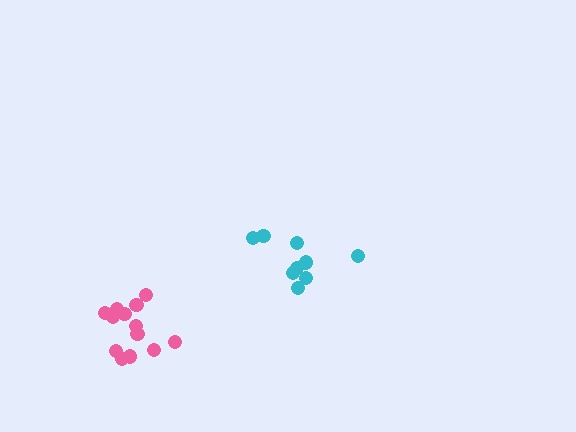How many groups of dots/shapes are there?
There are 2 groups.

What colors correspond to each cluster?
The clusters are colored: pink, cyan.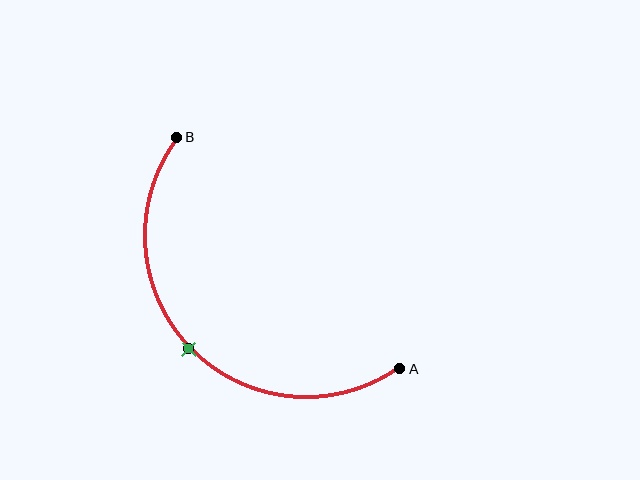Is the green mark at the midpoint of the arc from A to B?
Yes. The green mark lies on the arc at equal arc-length from both A and B — it is the arc midpoint.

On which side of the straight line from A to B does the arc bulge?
The arc bulges below and to the left of the straight line connecting A and B.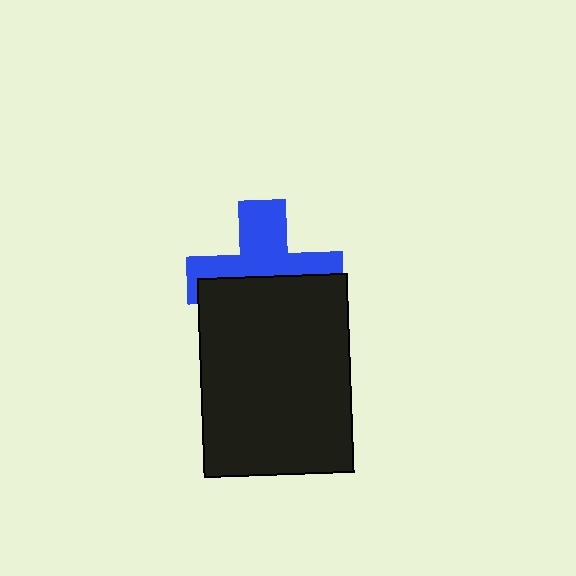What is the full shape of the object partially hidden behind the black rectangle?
The partially hidden object is a blue cross.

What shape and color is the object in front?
The object in front is a black rectangle.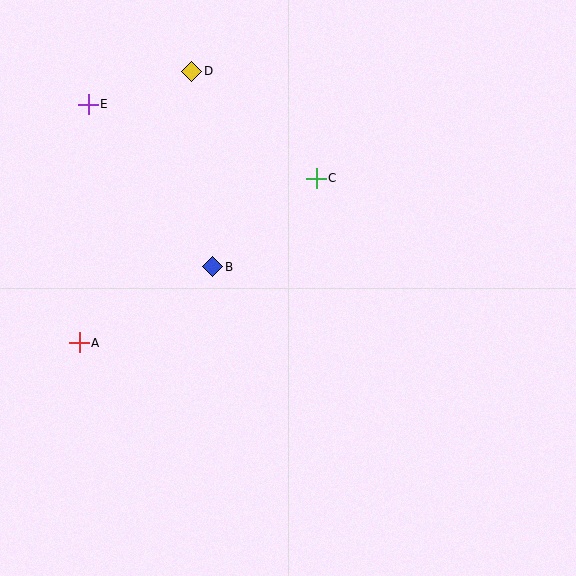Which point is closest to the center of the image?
Point B at (213, 267) is closest to the center.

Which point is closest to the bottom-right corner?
Point C is closest to the bottom-right corner.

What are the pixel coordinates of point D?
Point D is at (192, 71).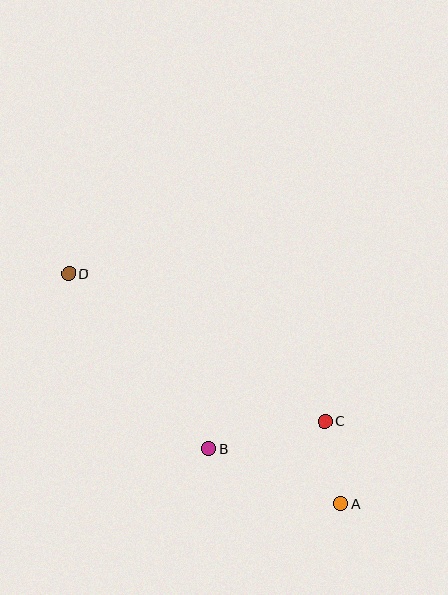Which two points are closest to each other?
Points A and C are closest to each other.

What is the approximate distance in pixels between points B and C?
The distance between B and C is approximately 119 pixels.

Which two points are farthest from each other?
Points A and D are farthest from each other.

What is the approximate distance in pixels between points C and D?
The distance between C and D is approximately 296 pixels.